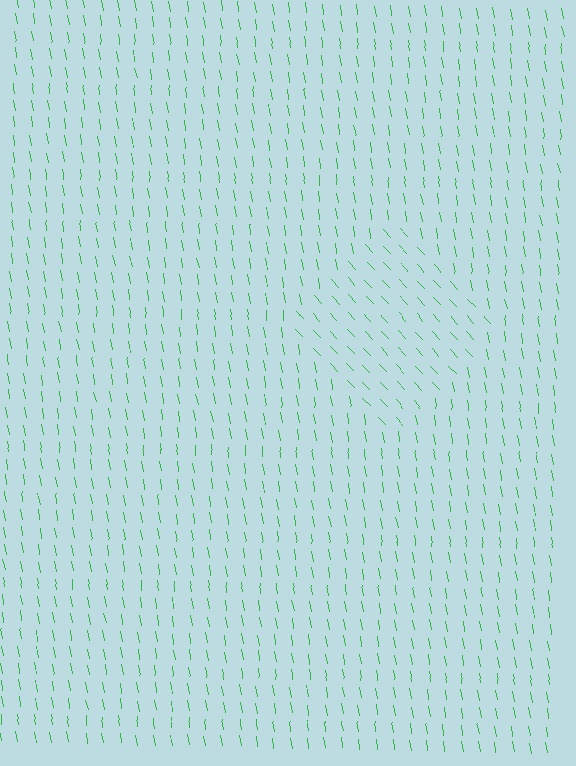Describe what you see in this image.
The image is filled with small green line segments. A diamond region in the image has lines oriented differently from the surrounding lines, creating a visible texture boundary.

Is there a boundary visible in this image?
Yes, there is a texture boundary formed by a change in line orientation.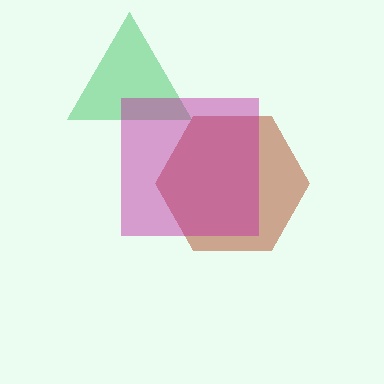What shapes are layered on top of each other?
The layered shapes are: a brown hexagon, a green triangle, a magenta square.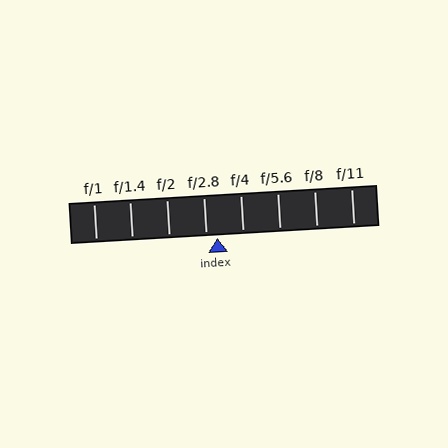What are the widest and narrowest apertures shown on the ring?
The widest aperture shown is f/1 and the narrowest is f/11.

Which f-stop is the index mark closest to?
The index mark is closest to f/2.8.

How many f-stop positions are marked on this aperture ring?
There are 8 f-stop positions marked.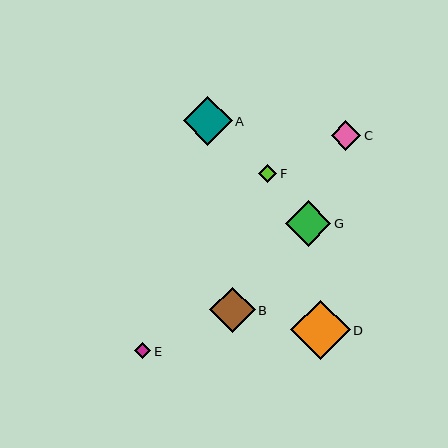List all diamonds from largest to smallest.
From largest to smallest: D, A, G, B, C, F, E.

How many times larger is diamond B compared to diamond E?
Diamond B is approximately 2.8 times the size of diamond E.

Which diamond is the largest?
Diamond D is the largest with a size of approximately 60 pixels.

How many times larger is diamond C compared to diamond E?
Diamond C is approximately 1.9 times the size of diamond E.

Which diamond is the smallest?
Diamond E is the smallest with a size of approximately 16 pixels.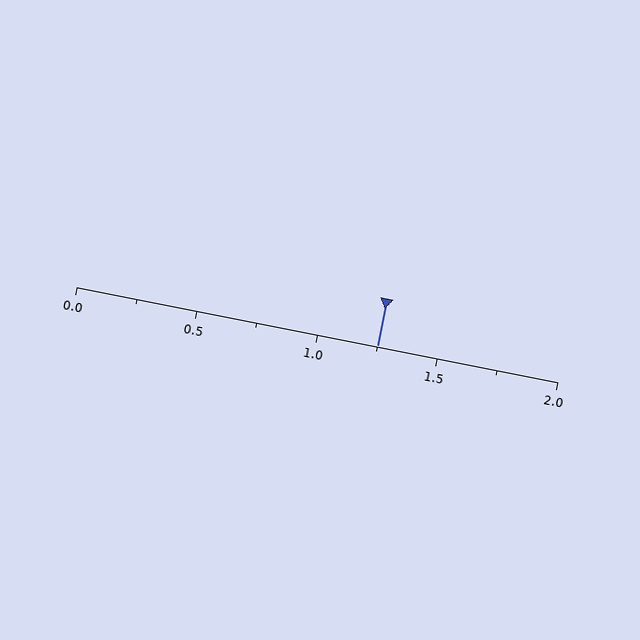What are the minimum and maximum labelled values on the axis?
The axis runs from 0.0 to 2.0.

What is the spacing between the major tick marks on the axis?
The major ticks are spaced 0.5 apart.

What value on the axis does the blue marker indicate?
The marker indicates approximately 1.25.